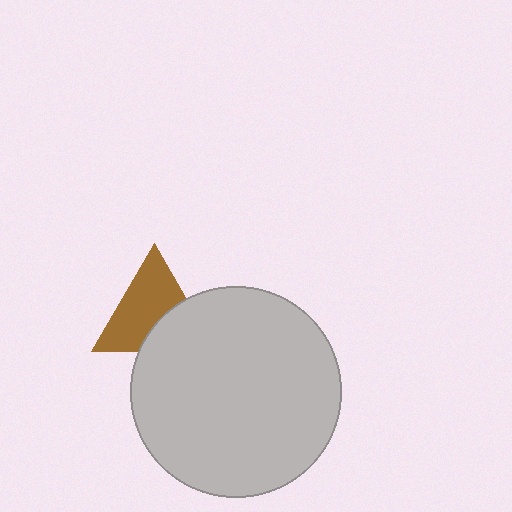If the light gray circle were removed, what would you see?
You would see the complete brown triangle.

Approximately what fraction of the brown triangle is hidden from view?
Roughly 35% of the brown triangle is hidden behind the light gray circle.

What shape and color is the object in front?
The object in front is a light gray circle.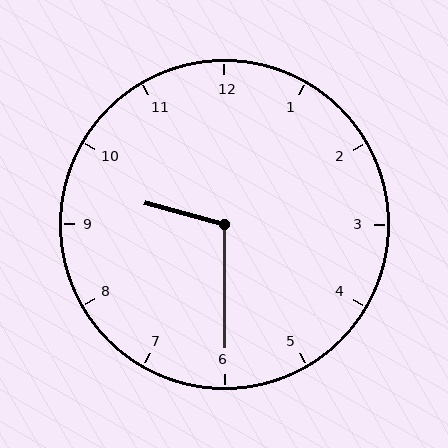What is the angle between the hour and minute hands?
Approximately 105 degrees.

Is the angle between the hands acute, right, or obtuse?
It is obtuse.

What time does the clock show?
9:30.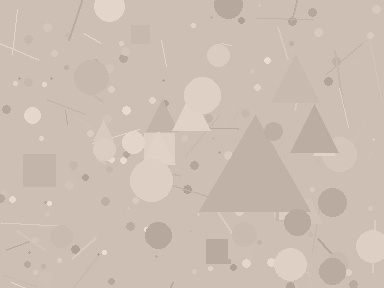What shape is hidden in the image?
A triangle is hidden in the image.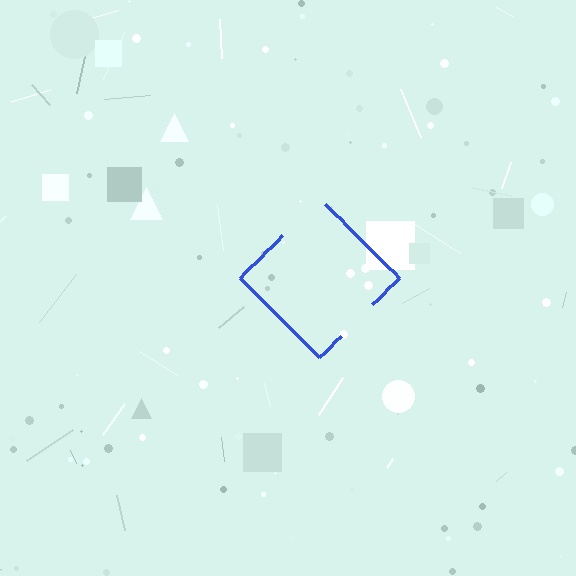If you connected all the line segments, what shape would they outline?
They would outline a diamond.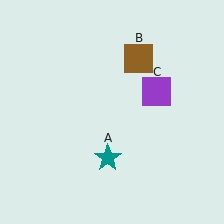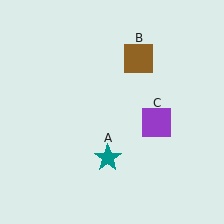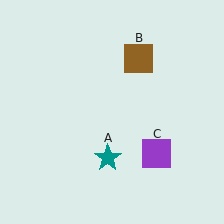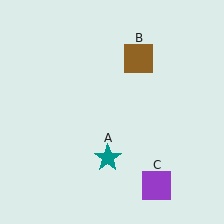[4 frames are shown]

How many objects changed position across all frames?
1 object changed position: purple square (object C).